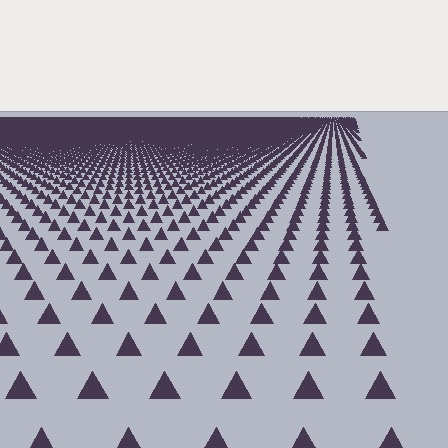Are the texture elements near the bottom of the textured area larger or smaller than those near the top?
Larger. Near the bottom, elements are closer to the viewer and appear at a bigger on-screen size.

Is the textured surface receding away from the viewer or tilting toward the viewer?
The surface is receding away from the viewer. Texture elements get smaller and denser toward the top.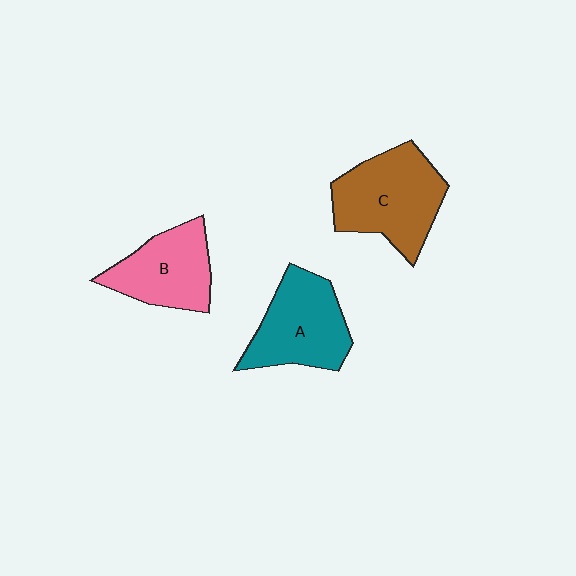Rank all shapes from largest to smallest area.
From largest to smallest: C (brown), A (teal), B (pink).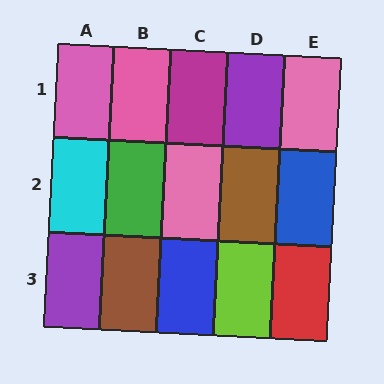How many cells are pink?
4 cells are pink.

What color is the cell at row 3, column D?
Lime.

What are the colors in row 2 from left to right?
Cyan, green, pink, brown, blue.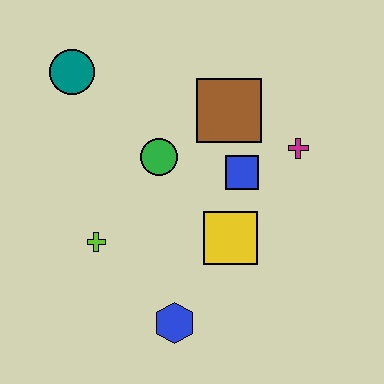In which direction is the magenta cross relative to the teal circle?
The magenta cross is to the right of the teal circle.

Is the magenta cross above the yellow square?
Yes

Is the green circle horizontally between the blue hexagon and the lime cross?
Yes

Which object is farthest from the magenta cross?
The teal circle is farthest from the magenta cross.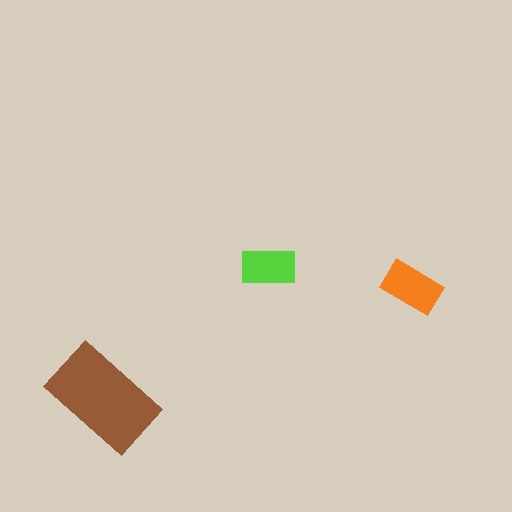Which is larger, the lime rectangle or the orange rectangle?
The orange one.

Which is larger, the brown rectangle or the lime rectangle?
The brown one.